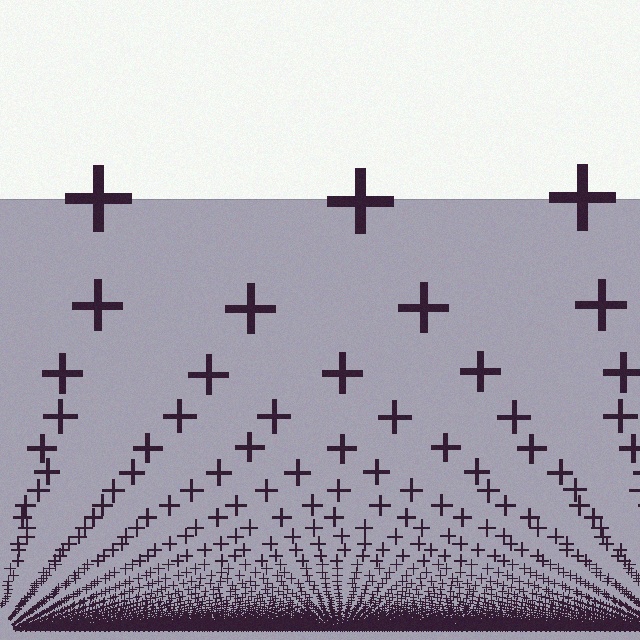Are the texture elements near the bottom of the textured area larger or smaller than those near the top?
Smaller. The gradient is inverted — elements near the bottom are smaller and denser.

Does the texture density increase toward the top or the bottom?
Density increases toward the bottom.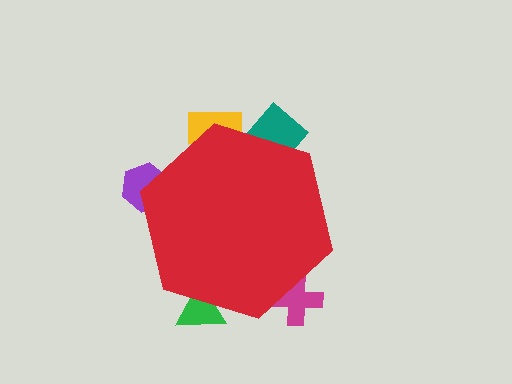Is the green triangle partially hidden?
Yes, the green triangle is partially hidden behind the red hexagon.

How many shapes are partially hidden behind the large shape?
5 shapes are partially hidden.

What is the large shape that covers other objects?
A red hexagon.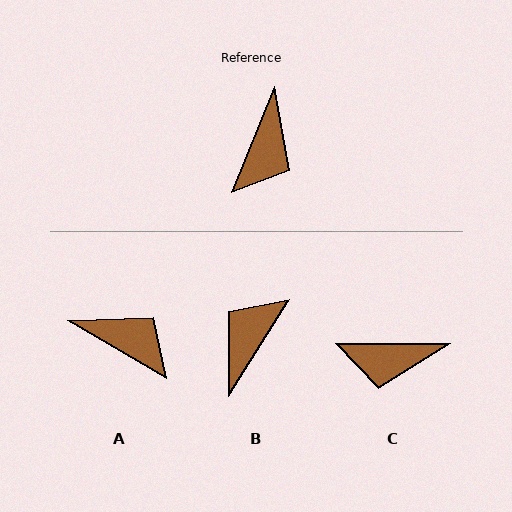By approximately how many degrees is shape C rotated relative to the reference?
Approximately 68 degrees clockwise.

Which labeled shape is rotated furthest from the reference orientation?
B, about 170 degrees away.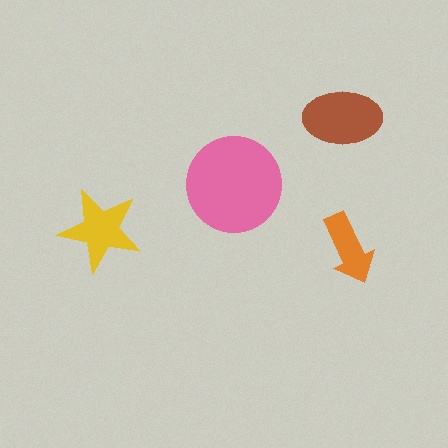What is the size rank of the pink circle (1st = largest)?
1st.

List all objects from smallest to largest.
The orange arrow, the yellow star, the brown ellipse, the pink circle.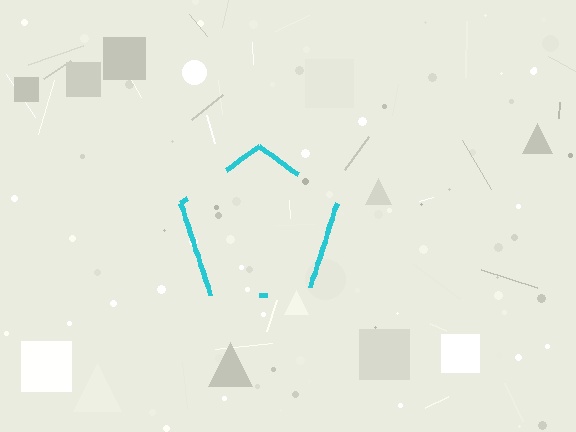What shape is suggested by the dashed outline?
The dashed outline suggests a pentagon.